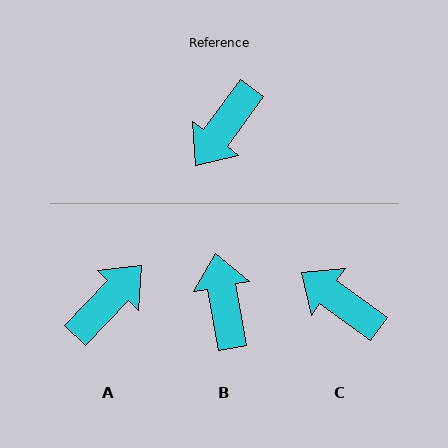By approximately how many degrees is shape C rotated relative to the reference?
Approximately 90 degrees clockwise.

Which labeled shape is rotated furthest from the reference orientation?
A, about 172 degrees away.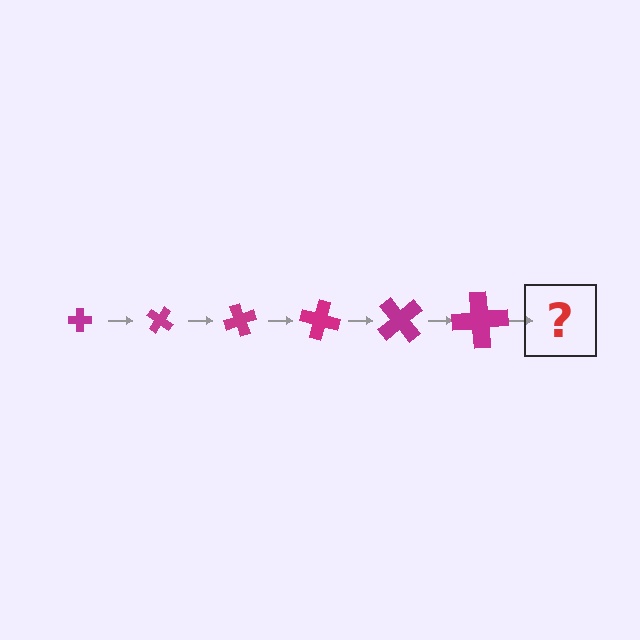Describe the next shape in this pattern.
It should be a cross, larger than the previous one and rotated 210 degrees from the start.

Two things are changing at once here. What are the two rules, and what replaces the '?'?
The two rules are that the cross grows larger each step and it rotates 35 degrees each step. The '?' should be a cross, larger than the previous one and rotated 210 degrees from the start.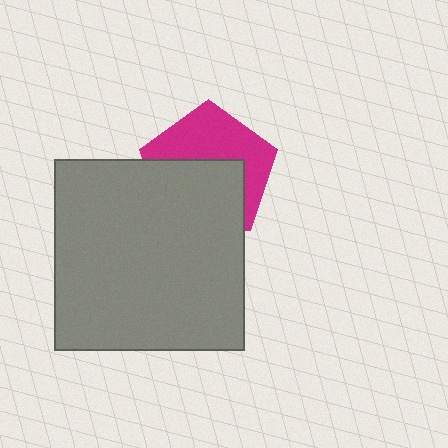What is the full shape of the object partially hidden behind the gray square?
The partially hidden object is a magenta pentagon.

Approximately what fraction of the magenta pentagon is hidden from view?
Roughly 52% of the magenta pentagon is hidden behind the gray square.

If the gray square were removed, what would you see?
You would see the complete magenta pentagon.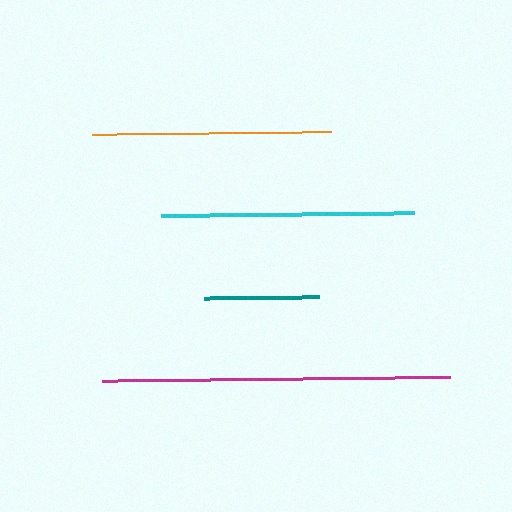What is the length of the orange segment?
The orange segment is approximately 239 pixels long.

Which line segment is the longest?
The magenta line is the longest at approximately 348 pixels.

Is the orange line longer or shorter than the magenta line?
The magenta line is longer than the orange line.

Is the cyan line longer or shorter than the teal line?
The cyan line is longer than the teal line.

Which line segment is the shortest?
The teal line is the shortest at approximately 115 pixels.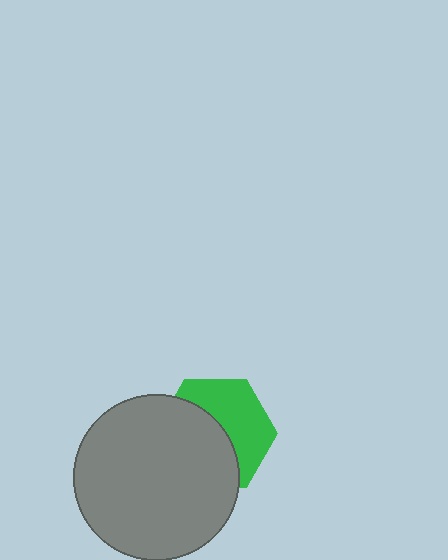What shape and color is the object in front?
The object in front is a gray circle.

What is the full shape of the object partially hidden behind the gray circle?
The partially hidden object is a green hexagon.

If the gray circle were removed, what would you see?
You would see the complete green hexagon.